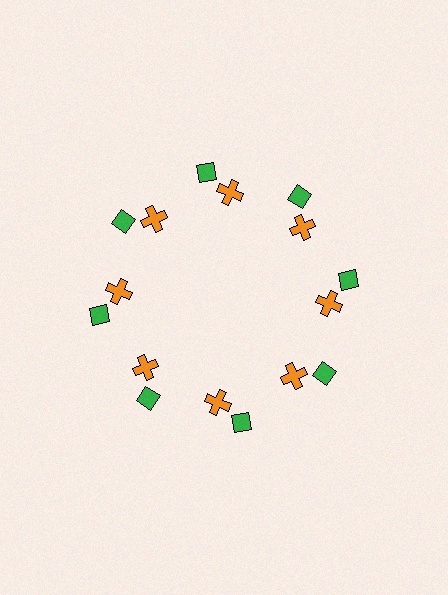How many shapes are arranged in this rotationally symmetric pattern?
There are 16 shapes, arranged in 8 groups of 2.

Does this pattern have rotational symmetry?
Yes, this pattern has 8-fold rotational symmetry. It looks the same after rotating 45 degrees around the center.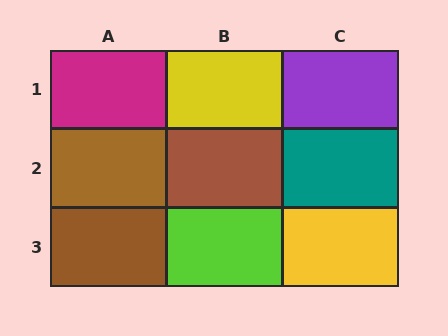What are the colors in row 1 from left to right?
Magenta, yellow, purple.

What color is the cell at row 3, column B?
Lime.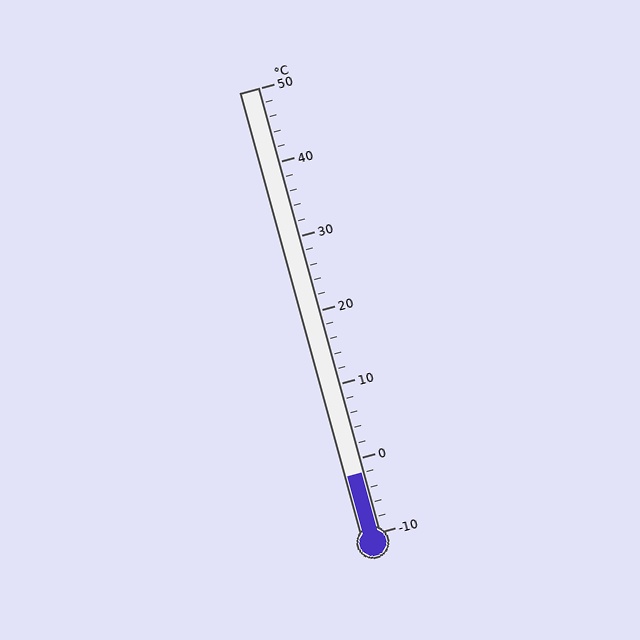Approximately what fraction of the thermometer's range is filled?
The thermometer is filled to approximately 15% of its range.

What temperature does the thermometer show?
The thermometer shows approximately -2°C.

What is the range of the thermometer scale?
The thermometer scale ranges from -10°C to 50°C.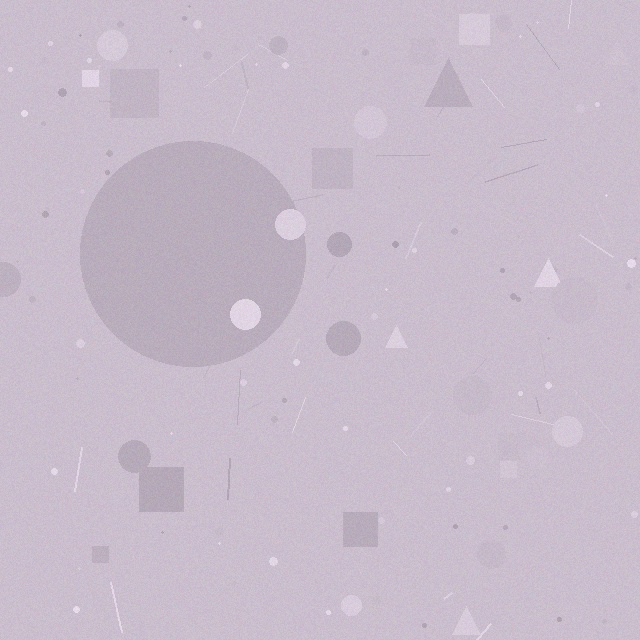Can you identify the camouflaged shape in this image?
The camouflaged shape is a circle.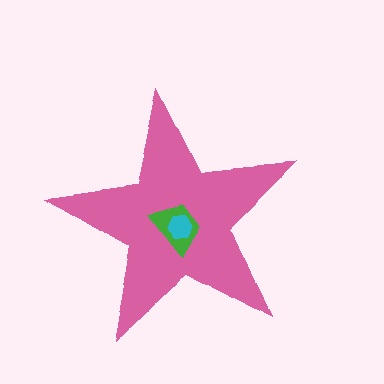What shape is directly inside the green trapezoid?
The cyan hexagon.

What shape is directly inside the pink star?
The green trapezoid.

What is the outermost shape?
The pink star.